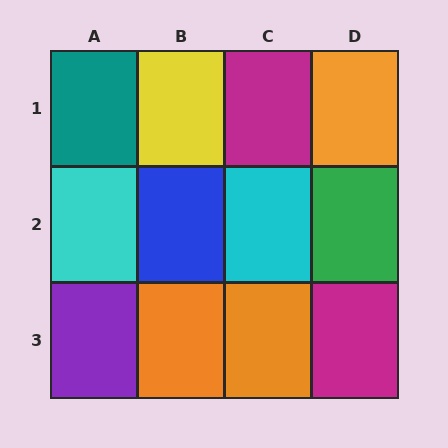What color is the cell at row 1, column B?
Yellow.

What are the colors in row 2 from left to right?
Cyan, blue, cyan, green.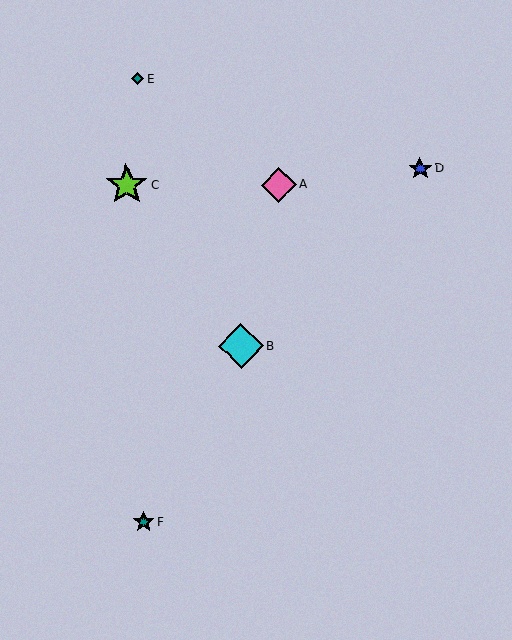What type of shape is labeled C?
Shape C is a lime star.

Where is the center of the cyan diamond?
The center of the cyan diamond is at (241, 346).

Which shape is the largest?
The cyan diamond (labeled B) is the largest.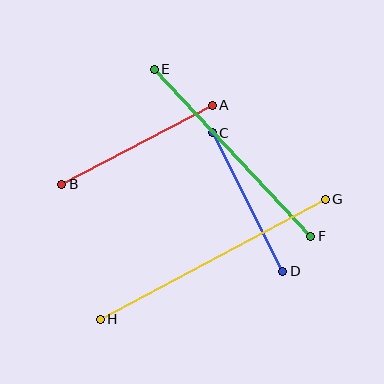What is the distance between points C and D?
The distance is approximately 155 pixels.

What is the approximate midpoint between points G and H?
The midpoint is at approximately (213, 259) pixels.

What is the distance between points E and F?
The distance is approximately 229 pixels.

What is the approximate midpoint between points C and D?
The midpoint is at approximately (247, 202) pixels.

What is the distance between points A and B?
The distance is approximately 170 pixels.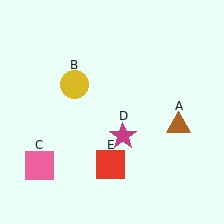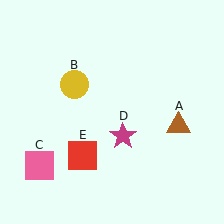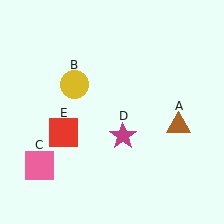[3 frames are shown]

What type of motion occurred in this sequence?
The red square (object E) rotated clockwise around the center of the scene.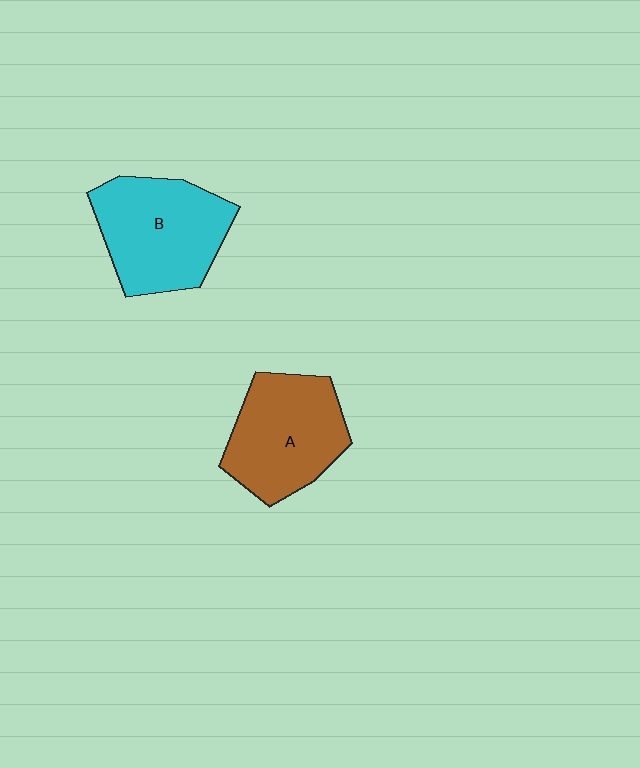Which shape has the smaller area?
Shape A (brown).